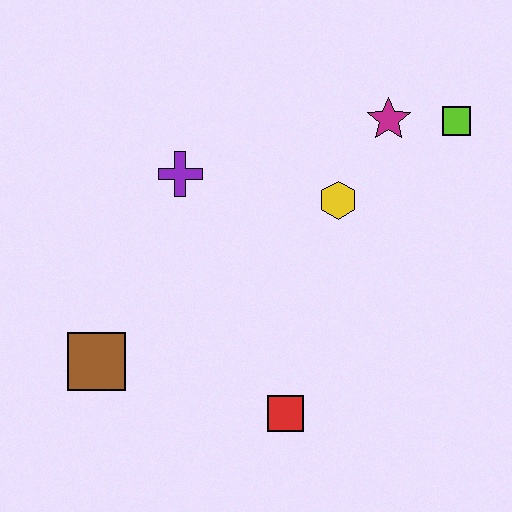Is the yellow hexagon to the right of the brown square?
Yes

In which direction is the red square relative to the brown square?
The red square is to the right of the brown square.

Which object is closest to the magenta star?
The lime square is closest to the magenta star.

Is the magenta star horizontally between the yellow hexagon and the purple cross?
No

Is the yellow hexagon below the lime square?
Yes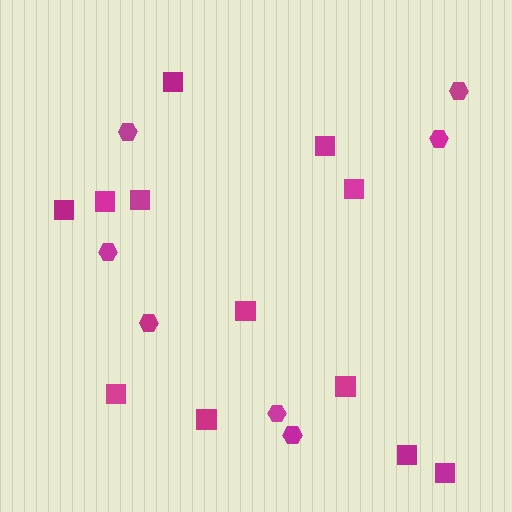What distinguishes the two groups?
There are 2 groups: one group of squares (12) and one group of hexagons (7).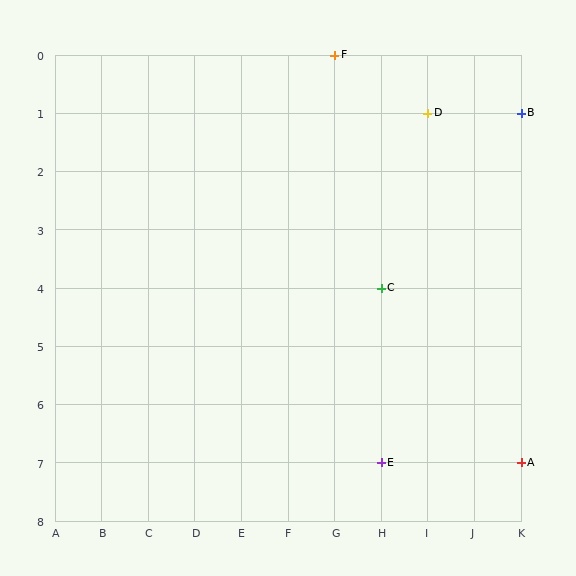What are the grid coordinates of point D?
Point D is at grid coordinates (I, 1).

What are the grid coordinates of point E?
Point E is at grid coordinates (H, 7).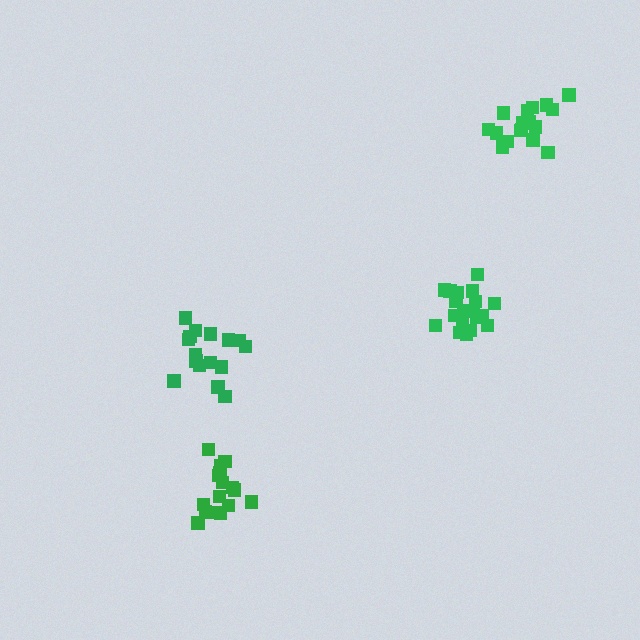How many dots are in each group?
Group 1: 20 dots, Group 2: 16 dots, Group 3: 17 dots, Group 4: 16 dots (69 total).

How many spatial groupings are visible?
There are 4 spatial groupings.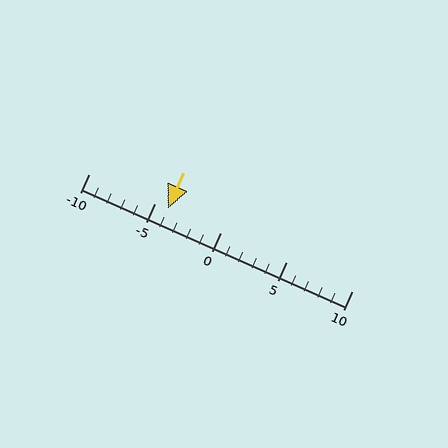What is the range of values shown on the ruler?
The ruler shows values from -10 to 10.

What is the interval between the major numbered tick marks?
The major tick marks are spaced 5 units apart.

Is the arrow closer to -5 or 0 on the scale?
The arrow is closer to -5.